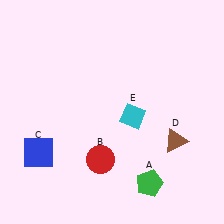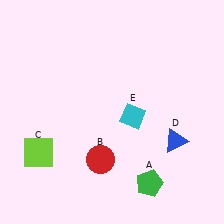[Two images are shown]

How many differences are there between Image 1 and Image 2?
There are 2 differences between the two images.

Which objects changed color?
C changed from blue to lime. D changed from brown to blue.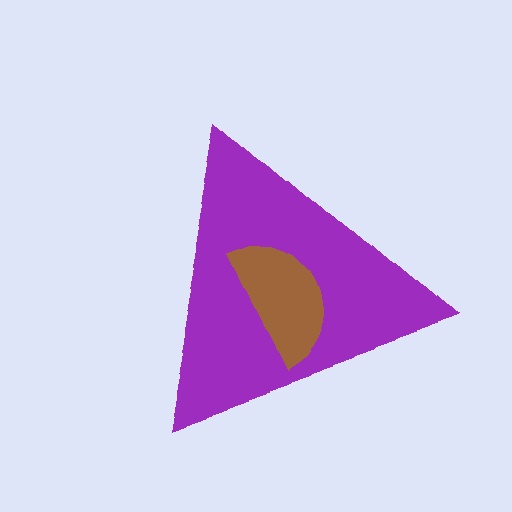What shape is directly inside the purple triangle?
The brown semicircle.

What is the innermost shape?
The brown semicircle.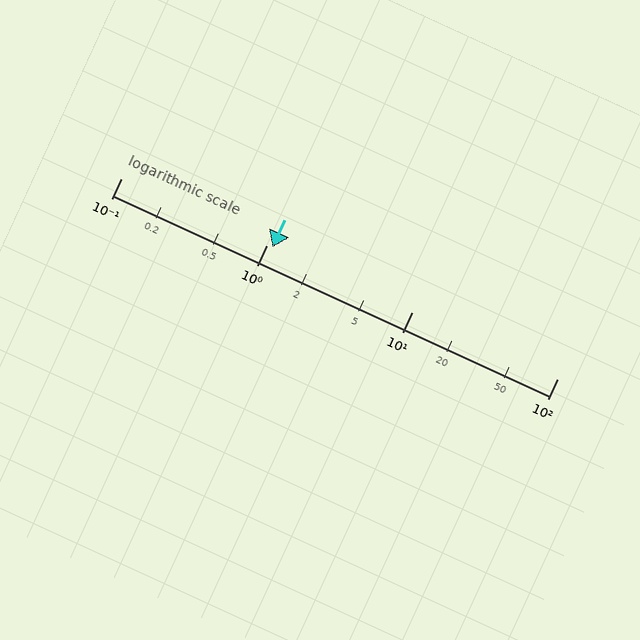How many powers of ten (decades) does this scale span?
The scale spans 3 decades, from 0.1 to 100.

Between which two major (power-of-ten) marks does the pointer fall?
The pointer is between 1 and 10.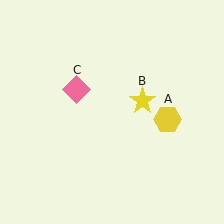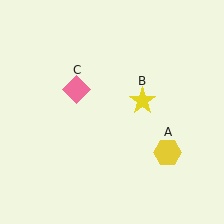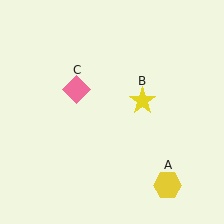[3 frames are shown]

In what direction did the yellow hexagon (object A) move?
The yellow hexagon (object A) moved down.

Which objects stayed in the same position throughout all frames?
Yellow star (object B) and pink diamond (object C) remained stationary.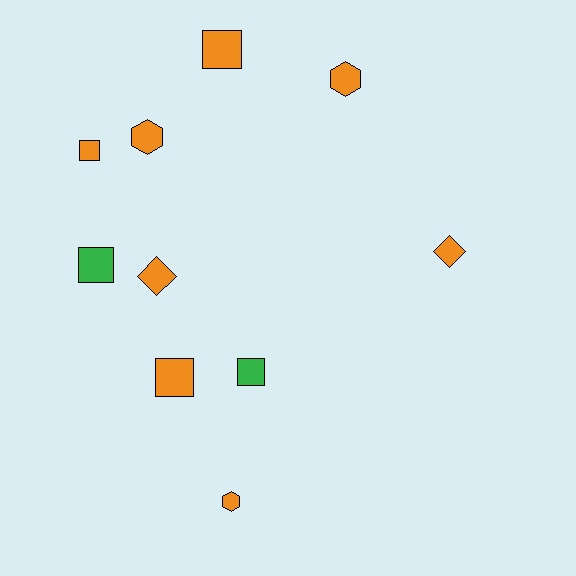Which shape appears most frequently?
Square, with 5 objects.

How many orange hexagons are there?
There are 3 orange hexagons.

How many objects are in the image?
There are 10 objects.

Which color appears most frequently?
Orange, with 8 objects.